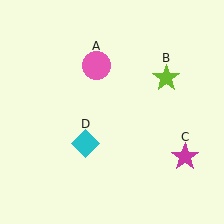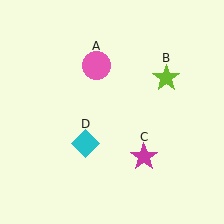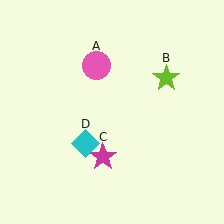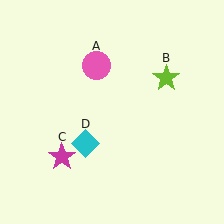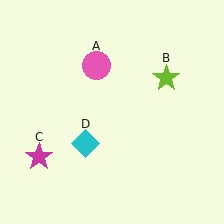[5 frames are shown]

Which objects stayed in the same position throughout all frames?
Pink circle (object A) and lime star (object B) and cyan diamond (object D) remained stationary.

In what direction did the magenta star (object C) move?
The magenta star (object C) moved left.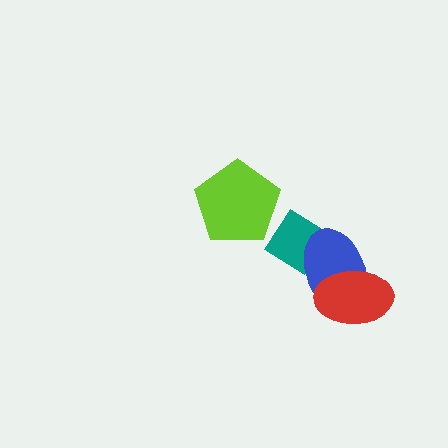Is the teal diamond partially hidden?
Yes, it is partially covered by another shape.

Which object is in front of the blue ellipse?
The red ellipse is in front of the blue ellipse.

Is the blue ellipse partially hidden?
Yes, it is partially covered by another shape.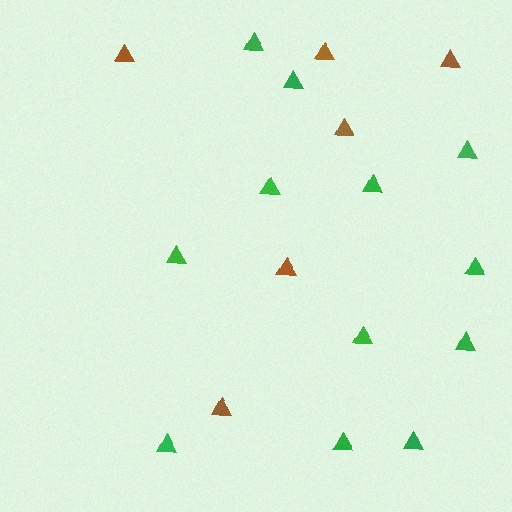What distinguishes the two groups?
There are 2 groups: one group of green triangles (12) and one group of brown triangles (6).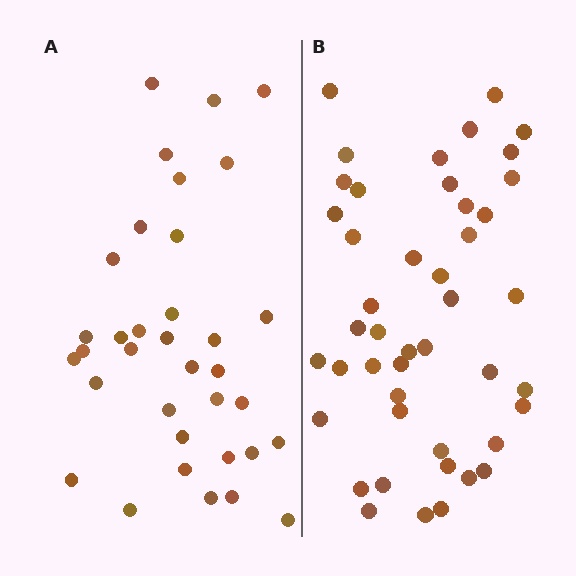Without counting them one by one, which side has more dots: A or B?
Region B (the right region) has more dots.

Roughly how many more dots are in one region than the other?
Region B has roughly 10 or so more dots than region A.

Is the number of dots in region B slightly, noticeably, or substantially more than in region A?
Region B has noticeably more, but not dramatically so. The ratio is roughly 1.3 to 1.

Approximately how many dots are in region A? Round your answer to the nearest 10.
About 40 dots. (The exact count is 35, which rounds to 40.)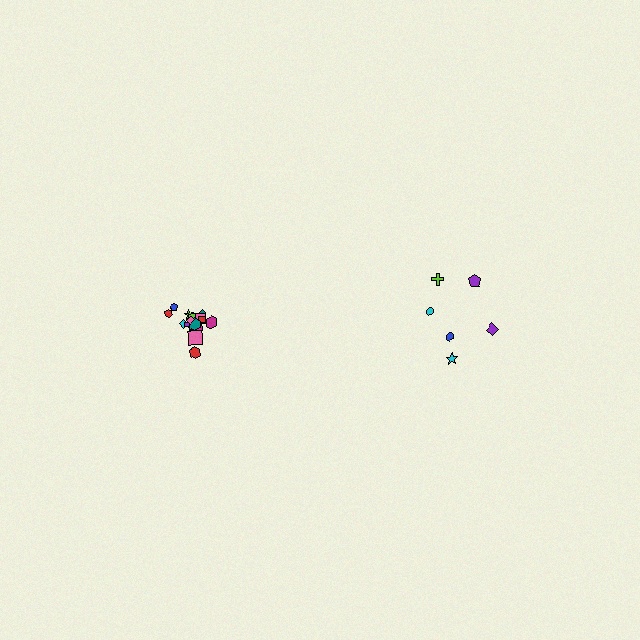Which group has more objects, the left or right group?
The left group.